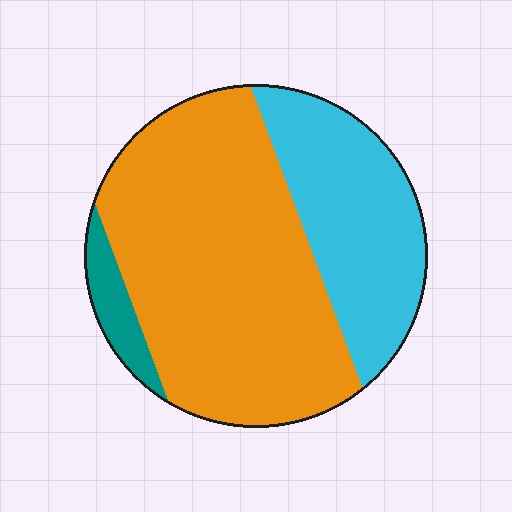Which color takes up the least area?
Teal, at roughly 5%.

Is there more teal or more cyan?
Cyan.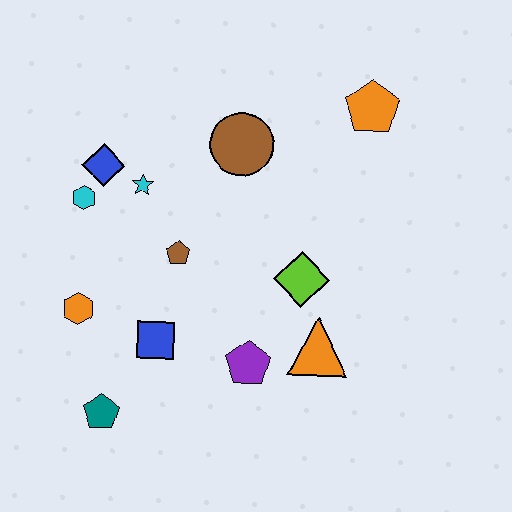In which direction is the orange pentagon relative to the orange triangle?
The orange pentagon is above the orange triangle.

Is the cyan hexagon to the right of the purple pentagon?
No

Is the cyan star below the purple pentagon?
No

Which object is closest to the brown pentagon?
The cyan star is closest to the brown pentagon.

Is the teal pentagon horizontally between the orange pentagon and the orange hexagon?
Yes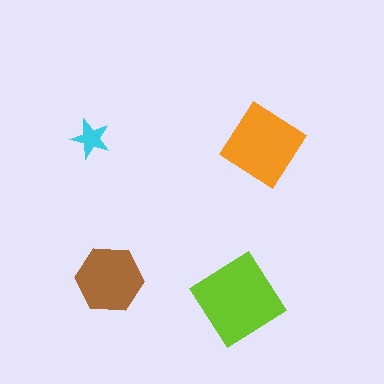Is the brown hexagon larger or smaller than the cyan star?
Larger.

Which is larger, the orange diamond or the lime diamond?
The lime diamond.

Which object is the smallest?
The cyan star.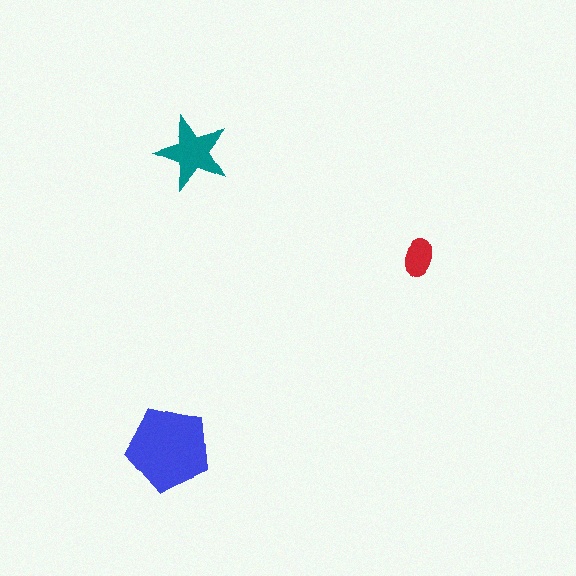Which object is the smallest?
The red ellipse.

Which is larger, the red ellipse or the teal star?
The teal star.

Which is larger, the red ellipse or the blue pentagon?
The blue pentagon.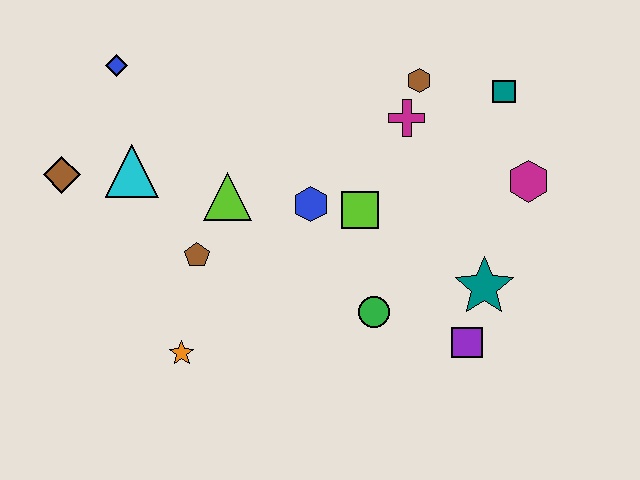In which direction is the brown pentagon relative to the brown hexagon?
The brown pentagon is to the left of the brown hexagon.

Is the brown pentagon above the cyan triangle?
No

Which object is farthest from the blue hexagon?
The brown diamond is farthest from the blue hexagon.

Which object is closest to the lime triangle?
The brown pentagon is closest to the lime triangle.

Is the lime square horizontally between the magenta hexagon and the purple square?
No